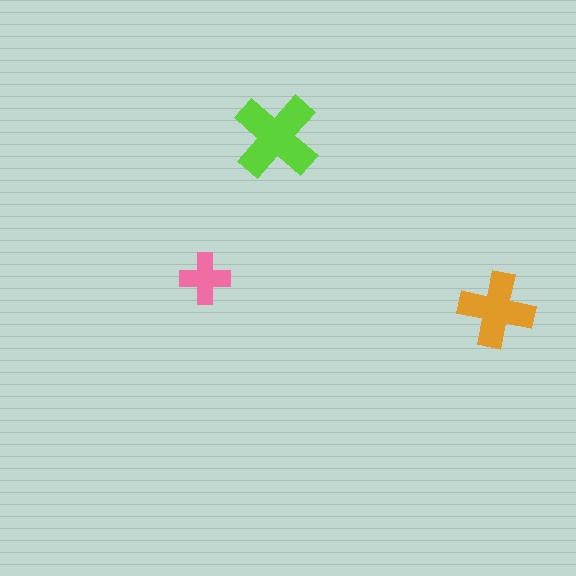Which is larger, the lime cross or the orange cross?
The lime one.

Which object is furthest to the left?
The pink cross is leftmost.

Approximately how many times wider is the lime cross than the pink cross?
About 1.5 times wider.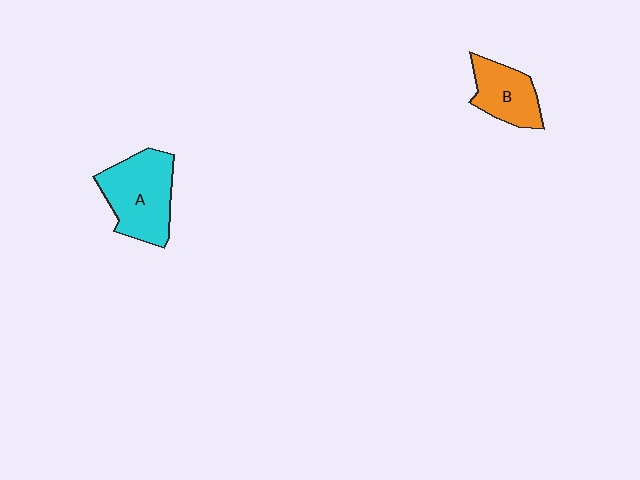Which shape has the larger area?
Shape A (cyan).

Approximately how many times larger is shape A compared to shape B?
Approximately 1.5 times.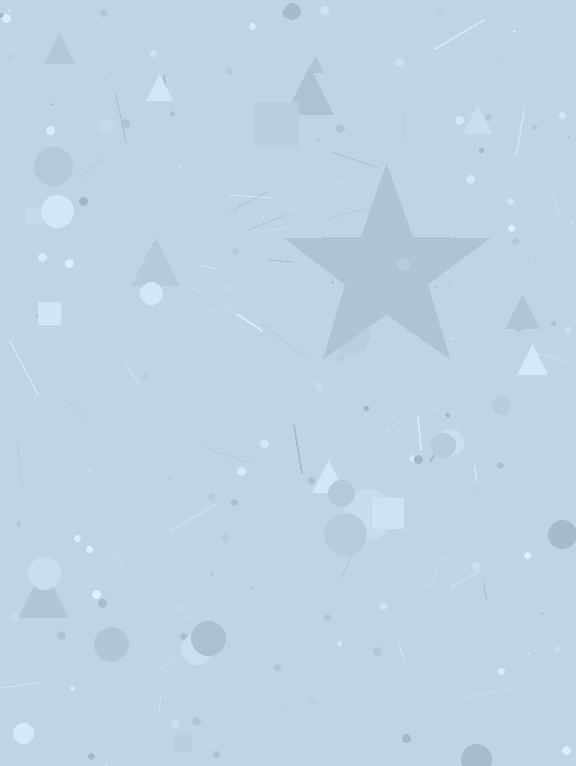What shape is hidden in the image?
A star is hidden in the image.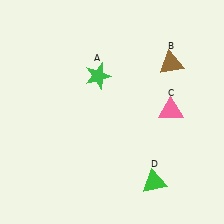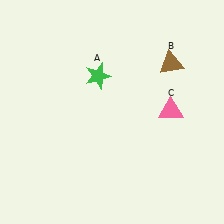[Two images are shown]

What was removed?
The green triangle (D) was removed in Image 2.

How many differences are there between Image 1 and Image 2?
There is 1 difference between the two images.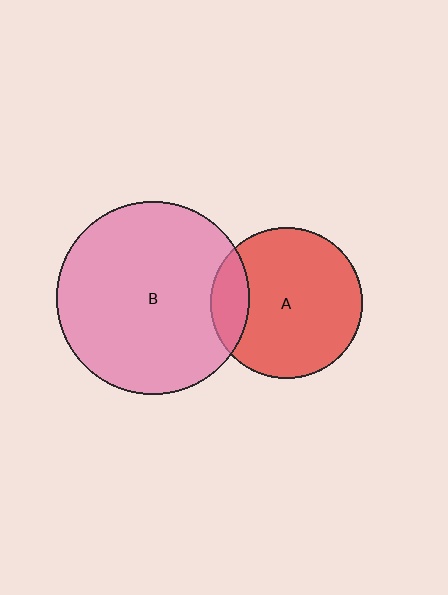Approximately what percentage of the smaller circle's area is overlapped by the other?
Approximately 15%.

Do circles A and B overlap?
Yes.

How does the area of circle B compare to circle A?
Approximately 1.6 times.